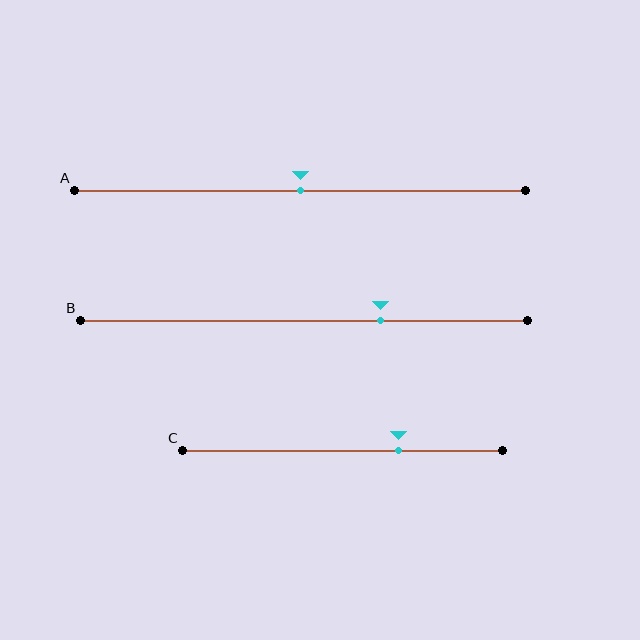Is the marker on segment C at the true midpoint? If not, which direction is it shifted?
No, the marker on segment C is shifted to the right by about 17% of the segment length.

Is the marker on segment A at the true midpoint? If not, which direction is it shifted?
Yes, the marker on segment A is at the true midpoint.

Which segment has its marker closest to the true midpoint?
Segment A has its marker closest to the true midpoint.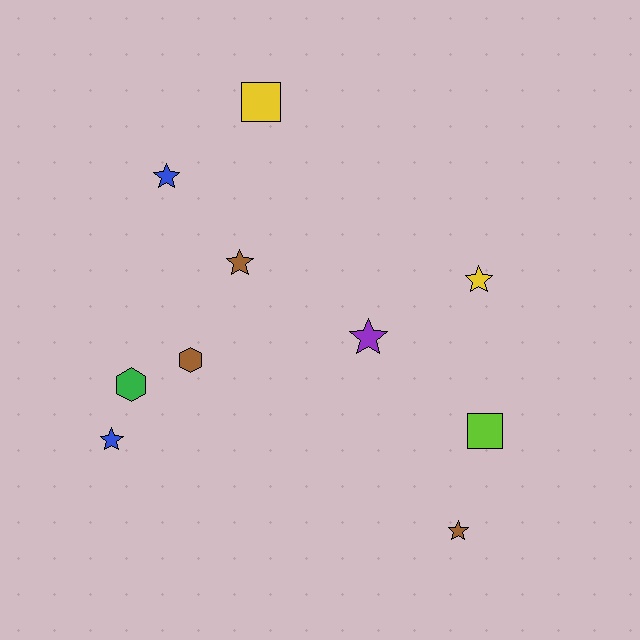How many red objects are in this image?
There are no red objects.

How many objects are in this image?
There are 10 objects.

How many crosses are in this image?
There are no crosses.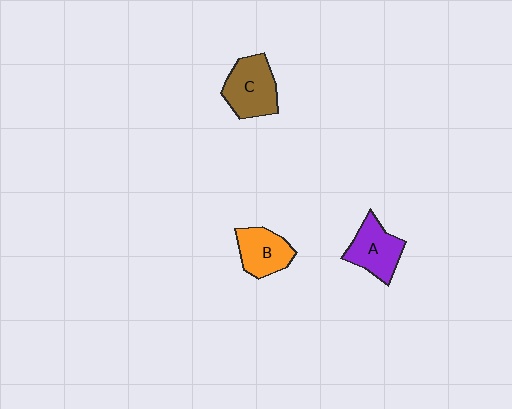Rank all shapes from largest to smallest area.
From largest to smallest: C (brown), A (purple), B (orange).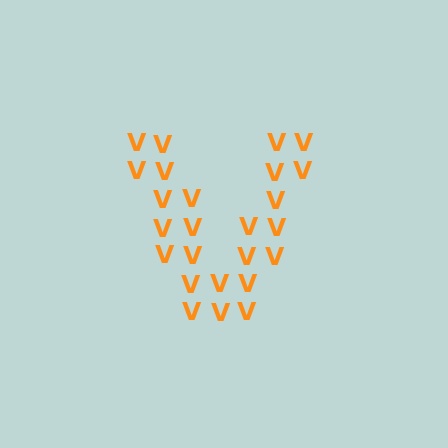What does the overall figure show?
The overall figure shows the letter V.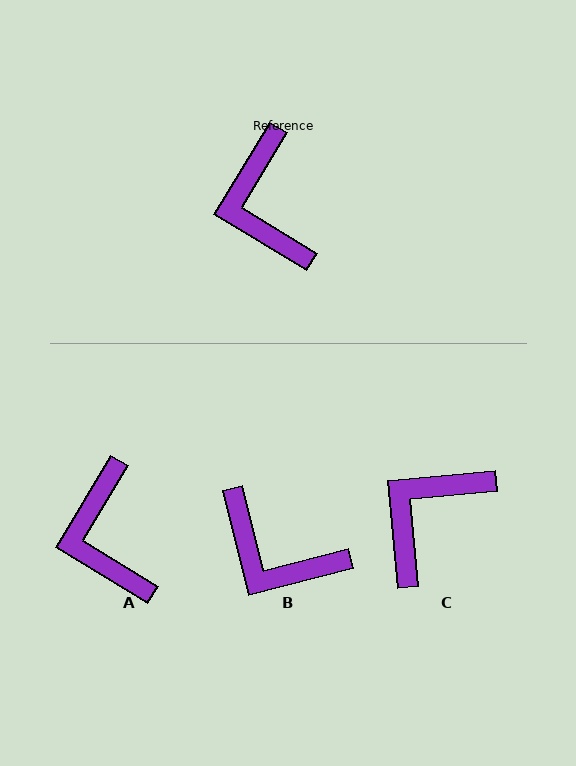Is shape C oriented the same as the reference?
No, it is off by about 54 degrees.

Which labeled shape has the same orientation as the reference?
A.